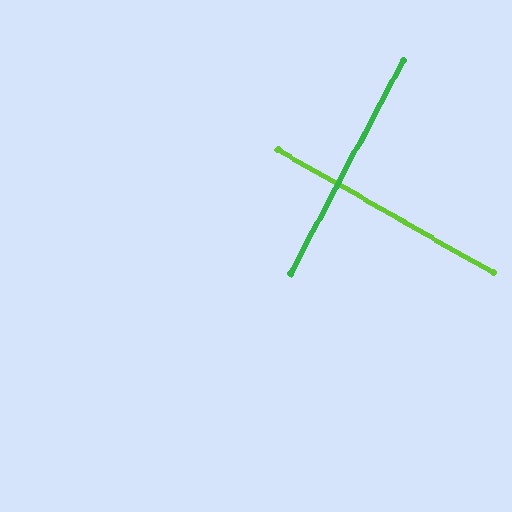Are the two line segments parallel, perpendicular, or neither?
Perpendicular — they meet at approximately 88°.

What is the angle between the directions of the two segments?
Approximately 88 degrees.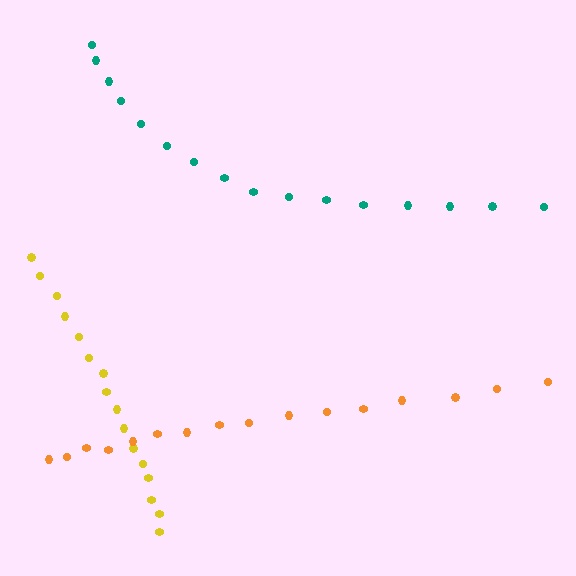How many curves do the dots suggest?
There are 3 distinct paths.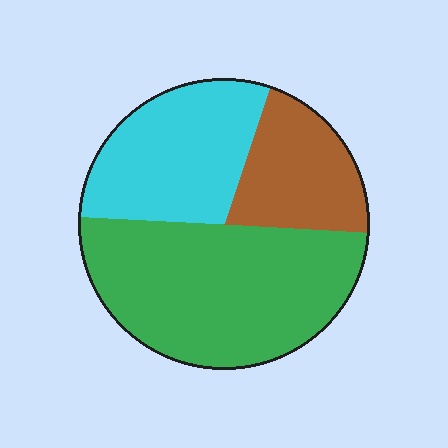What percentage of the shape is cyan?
Cyan takes up between a sixth and a third of the shape.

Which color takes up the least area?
Brown, at roughly 20%.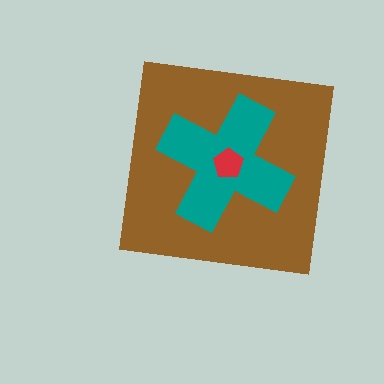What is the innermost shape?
The red pentagon.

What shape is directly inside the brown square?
The teal cross.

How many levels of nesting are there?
3.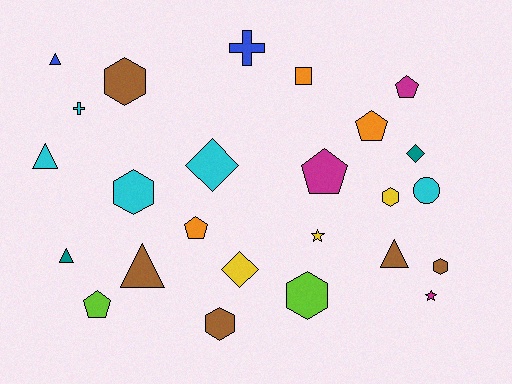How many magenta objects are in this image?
There are 3 magenta objects.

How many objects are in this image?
There are 25 objects.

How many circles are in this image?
There is 1 circle.